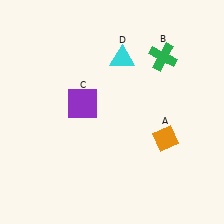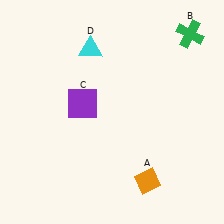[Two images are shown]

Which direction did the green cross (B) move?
The green cross (B) moved right.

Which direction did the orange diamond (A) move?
The orange diamond (A) moved down.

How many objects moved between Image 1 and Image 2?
3 objects moved between the two images.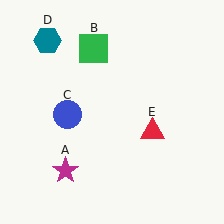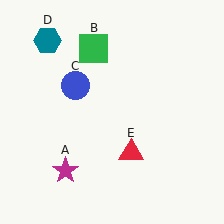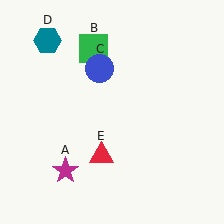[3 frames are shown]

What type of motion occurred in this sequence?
The blue circle (object C), red triangle (object E) rotated clockwise around the center of the scene.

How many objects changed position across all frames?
2 objects changed position: blue circle (object C), red triangle (object E).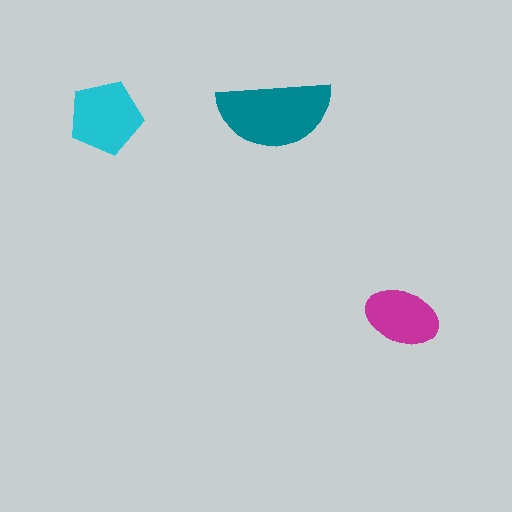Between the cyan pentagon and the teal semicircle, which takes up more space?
The teal semicircle.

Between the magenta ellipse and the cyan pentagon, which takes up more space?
The cyan pentagon.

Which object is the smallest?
The magenta ellipse.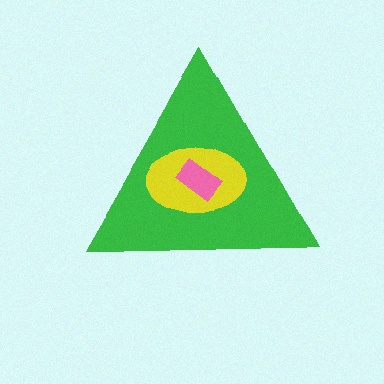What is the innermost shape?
The pink rectangle.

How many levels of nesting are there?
3.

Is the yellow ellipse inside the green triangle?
Yes.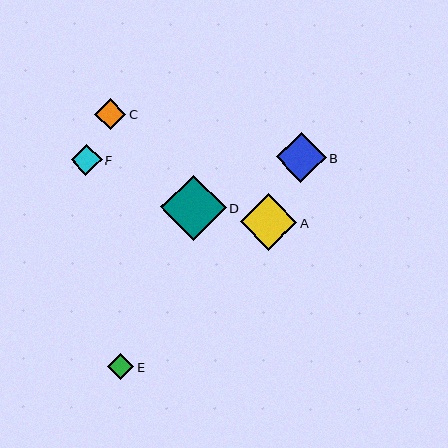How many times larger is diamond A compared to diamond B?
Diamond A is approximately 1.1 times the size of diamond B.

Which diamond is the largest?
Diamond D is the largest with a size of approximately 65 pixels.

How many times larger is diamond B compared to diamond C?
Diamond B is approximately 1.6 times the size of diamond C.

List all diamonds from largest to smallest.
From largest to smallest: D, A, B, C, F, E.